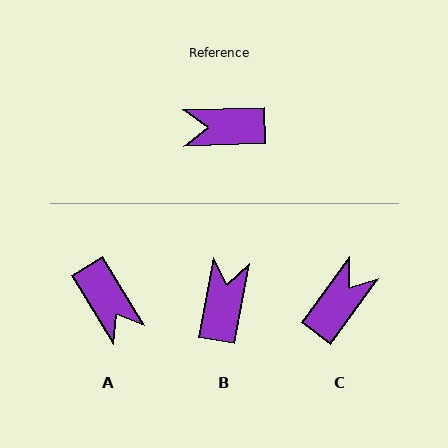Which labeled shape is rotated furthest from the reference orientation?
C, about 128 degrees away.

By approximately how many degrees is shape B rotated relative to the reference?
Approximately 102 degrees clockwise.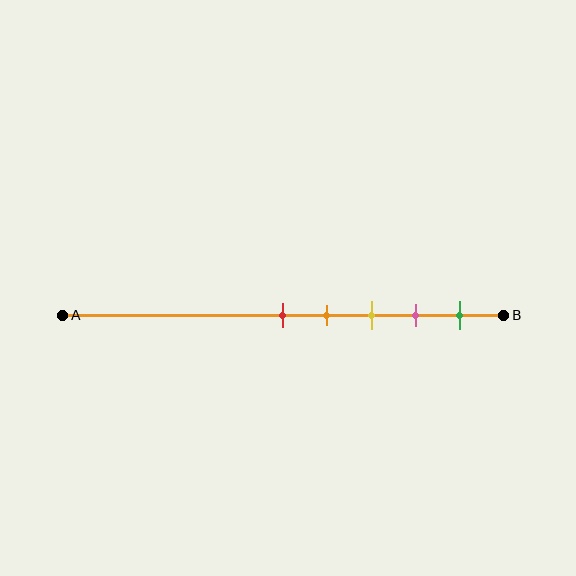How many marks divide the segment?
There are 5 marks dividing the segment.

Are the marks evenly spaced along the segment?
Yes, the marks are approximately evenly spaced.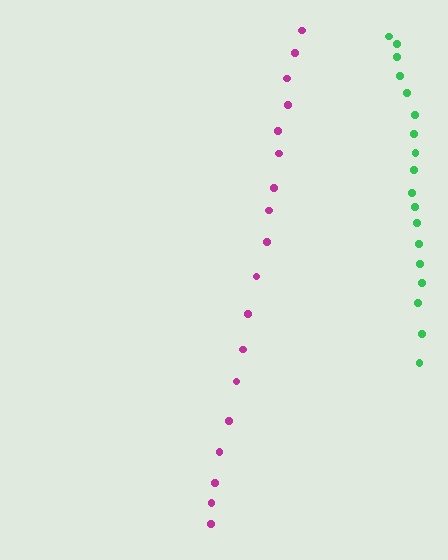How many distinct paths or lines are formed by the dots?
There are 2 distinct paths.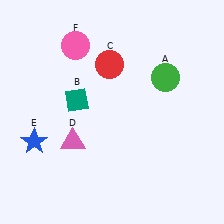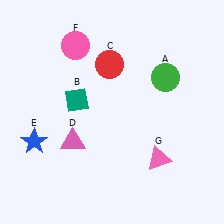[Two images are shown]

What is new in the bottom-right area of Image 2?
A pink triangle (G) was added in the bottom-right area of Image 2.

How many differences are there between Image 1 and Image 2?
There is 1 difference between the two images.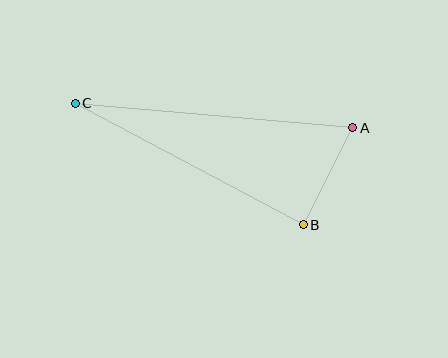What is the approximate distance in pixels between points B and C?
The distance between B and C is approximately 258 pixels.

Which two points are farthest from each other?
Points A and C are farthest from each other.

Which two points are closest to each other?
Points A and B are closest to each other.